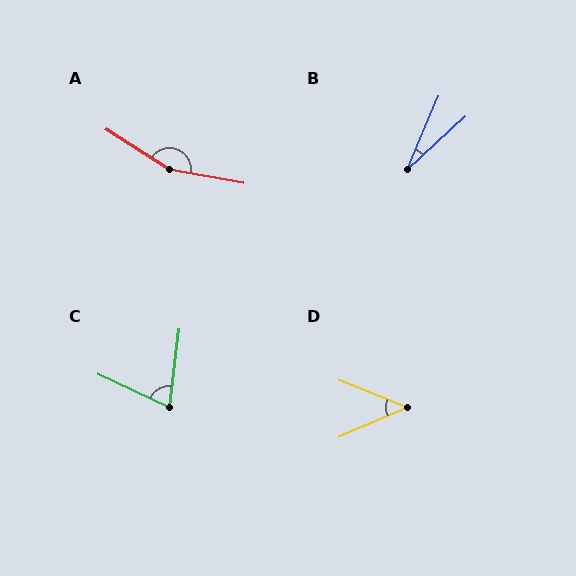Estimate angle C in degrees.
Approximately 71 degrees.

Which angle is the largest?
A, at approximately 158 degrees.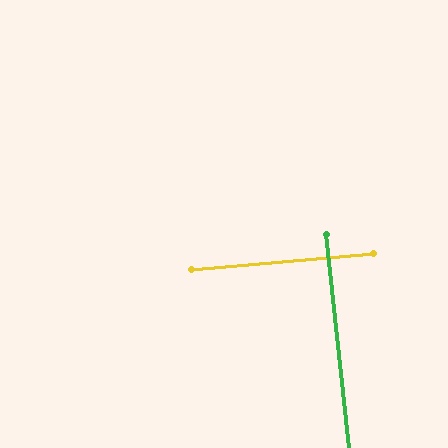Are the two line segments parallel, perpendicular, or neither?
Perpendicular — they meet at approximately 89°.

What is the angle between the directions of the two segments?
Approximately 89 degrees.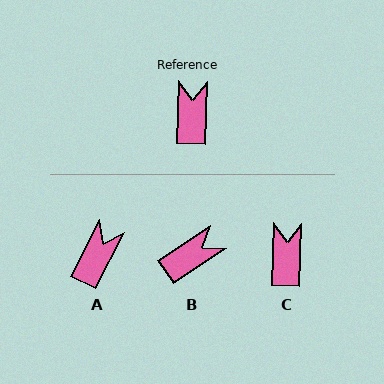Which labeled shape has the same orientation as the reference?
C.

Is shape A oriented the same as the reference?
No, it is off by about 25 degrees.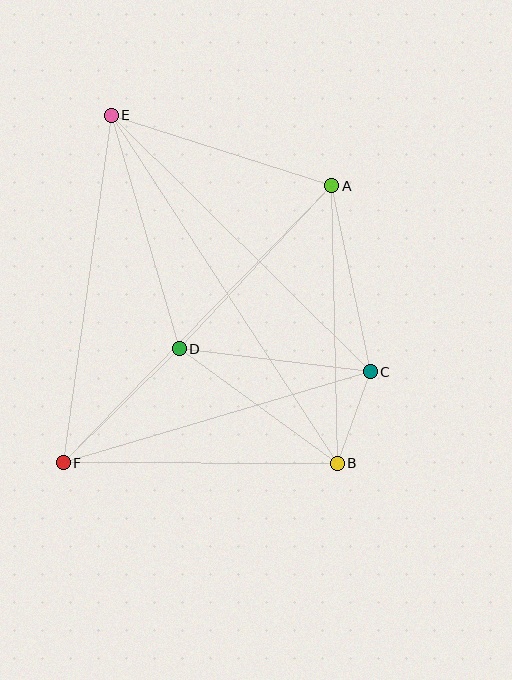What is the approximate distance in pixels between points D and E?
The distance between D and E is approximately 243 pixels.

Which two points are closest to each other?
Points B and C are closest to each other.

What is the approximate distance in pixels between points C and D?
The distance between C and D is approximately 193 pixels.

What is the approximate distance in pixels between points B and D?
The distance between B and D is approximately 195 pixels.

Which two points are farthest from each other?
Points B and E are farthest from each other.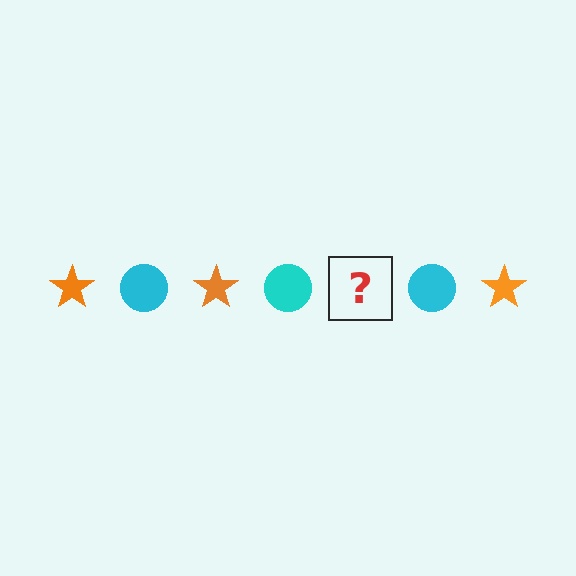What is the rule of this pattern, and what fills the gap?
The rule is that the pattern alternates between orange star and cyan circle. The gap should be filled with an orange star.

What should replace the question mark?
The question mark should be replaced with an orange star.